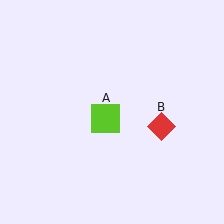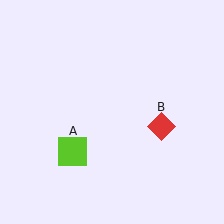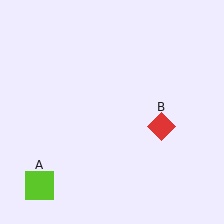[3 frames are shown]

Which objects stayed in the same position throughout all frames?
Red diamond (object B) remained stationary.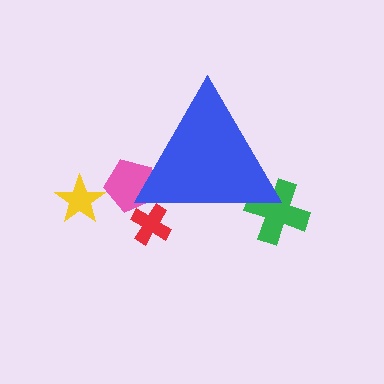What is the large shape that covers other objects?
A blue triangle.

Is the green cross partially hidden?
Yes, the green cross is partially hidden behind the blue triangle.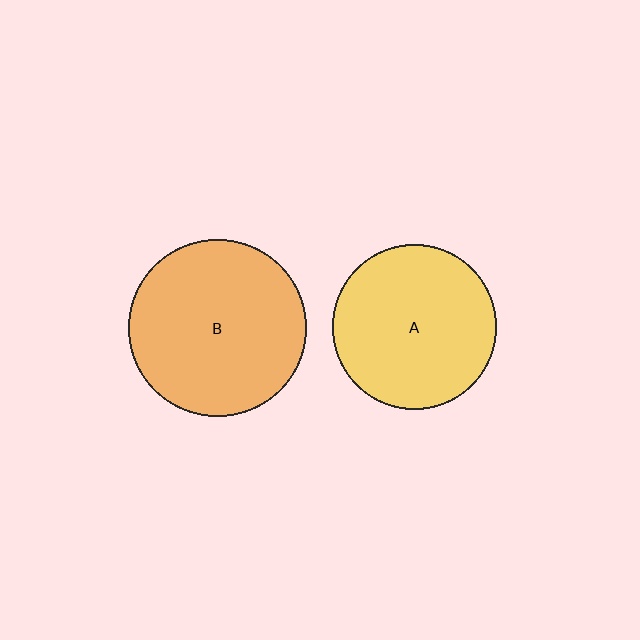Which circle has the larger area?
Circle B (orange).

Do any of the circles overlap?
No, none of the circles overlap.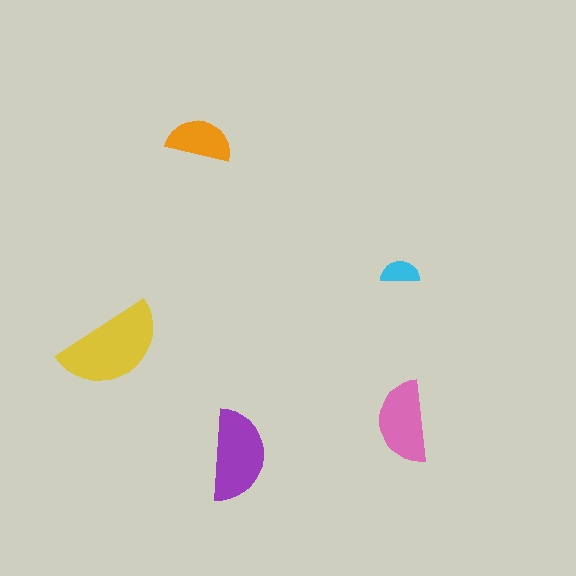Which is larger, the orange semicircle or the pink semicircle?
The pink one.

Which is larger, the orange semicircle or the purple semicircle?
The purple one.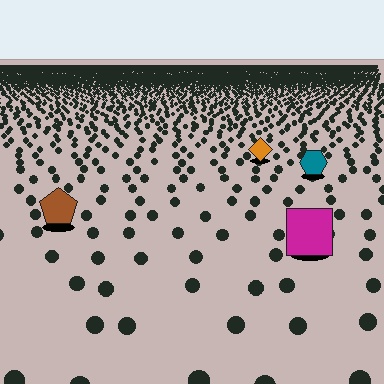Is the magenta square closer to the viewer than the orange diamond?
Yes. The magenta square is closer — you can tell from the texture gradient: the ground texture is coarser near it.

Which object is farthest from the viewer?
The orange diamond is farthest from the viewer. It appears smaller and the ground texture around it is denser.